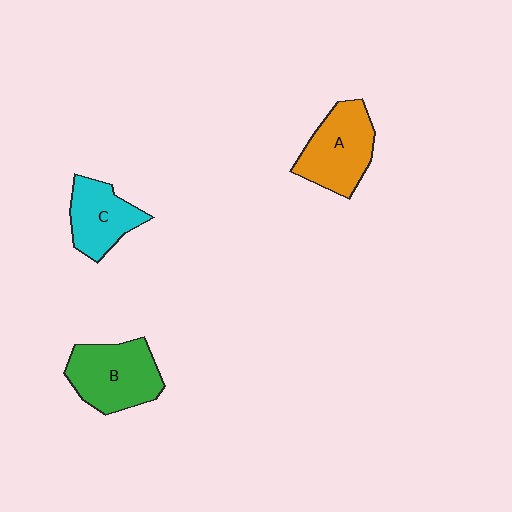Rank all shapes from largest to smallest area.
From largest to smallest: B (green), A (orange), C (cyan).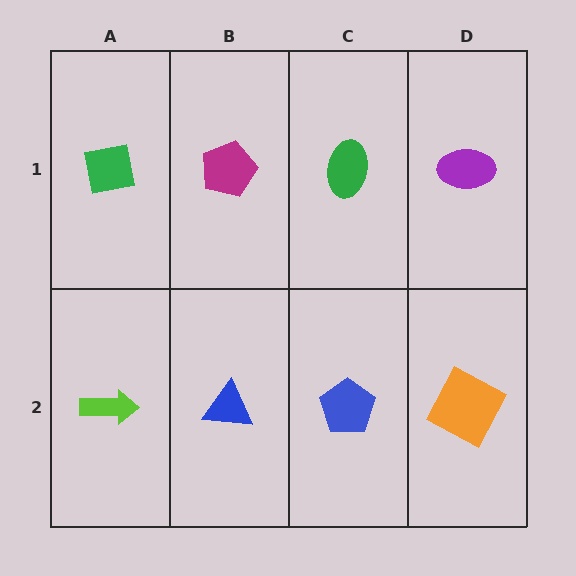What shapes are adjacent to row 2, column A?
A green square (row 1, column A), a blue triangle (row 2, column B).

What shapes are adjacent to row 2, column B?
A magenta pentagon (row 1, column B), a lime arrow (row 2, column A), a blue pentagon (row 2, column C).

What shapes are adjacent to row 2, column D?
A purple ellipse (row 1, column D), a blue pentagon (row 2, column C).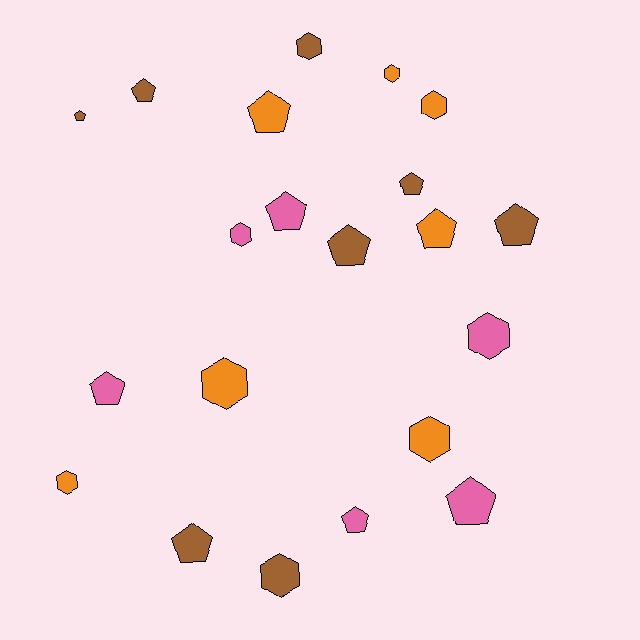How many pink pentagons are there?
There are 4 pink pentagons.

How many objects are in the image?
There are 21 objects.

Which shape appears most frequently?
Pentagon, with 12 objects.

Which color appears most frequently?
Brown, with 8 objects.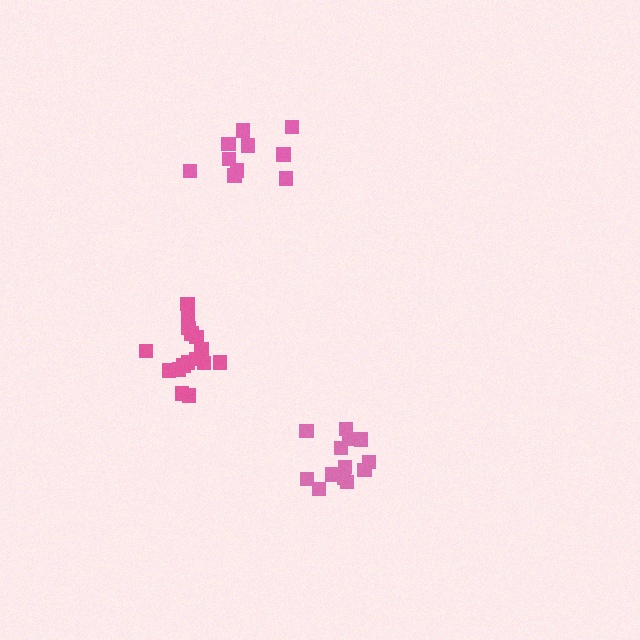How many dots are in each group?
Group 1: 13 dots, Group 2: 10 dots, Group 3: 16 dots (39 total).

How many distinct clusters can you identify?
There are 3 distinct clusters.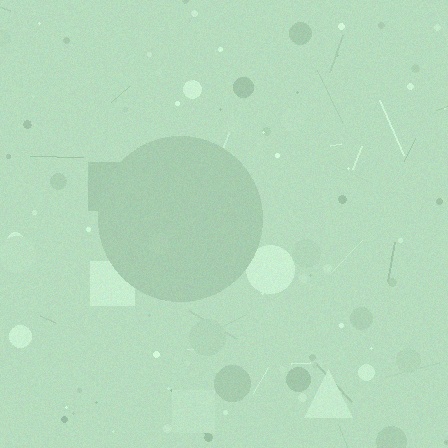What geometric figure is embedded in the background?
A circle is embedded in the background.